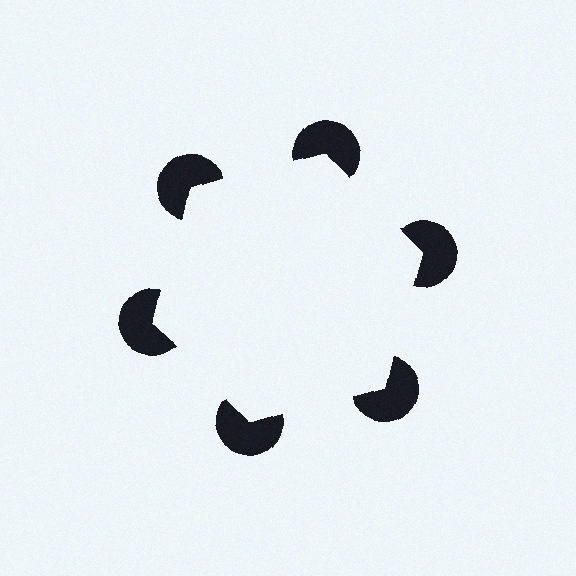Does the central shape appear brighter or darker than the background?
It typically appears slightly brighter than the background, even though no actual brightness change is drawn.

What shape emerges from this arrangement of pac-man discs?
An illusory hexagon — its edges are inferred from the aligned wedge cuts in the pac-man discs, not physically drawn.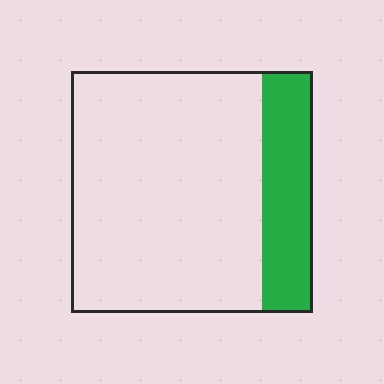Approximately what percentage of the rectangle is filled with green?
Approximately 20%.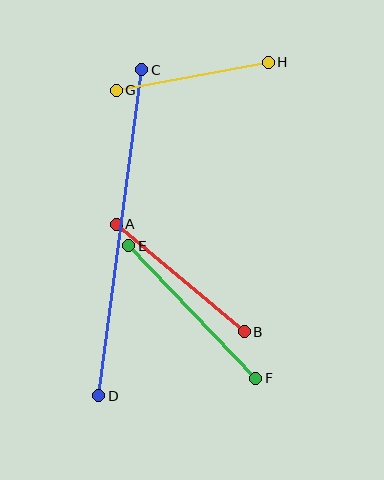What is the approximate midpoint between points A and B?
The midpoint is at approximately (180, 278) pixels.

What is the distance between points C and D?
The distance is approximately 329 pixels.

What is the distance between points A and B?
The distance is approximately 167 pixels.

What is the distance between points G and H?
The distance is approximately 154 pixels.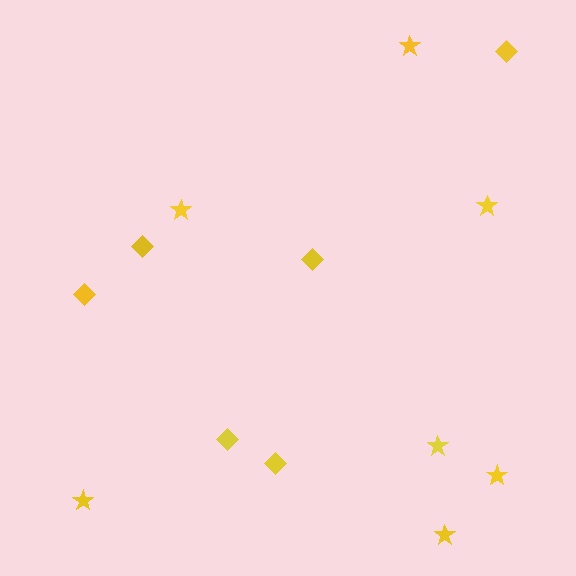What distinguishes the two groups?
There are 2 groups: one group of diamonds (6) and one group of stars (7).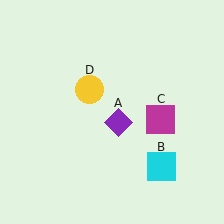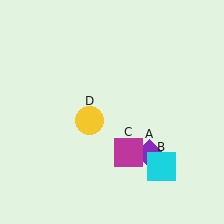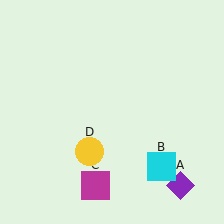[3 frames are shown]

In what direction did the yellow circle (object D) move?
The yellow circle (object D) moved down.